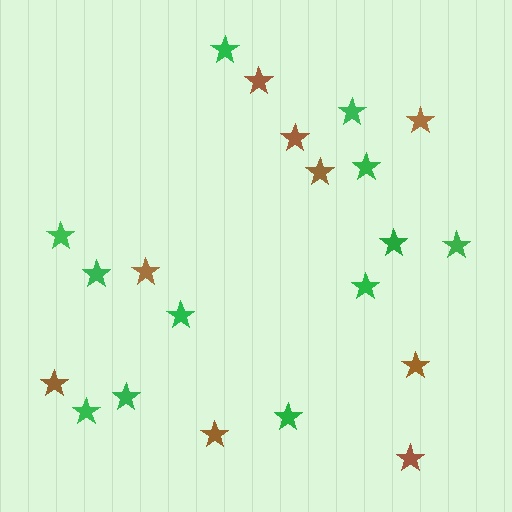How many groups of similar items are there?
There are 2 groups: one group of brown stars (9) and one group of green stars (12).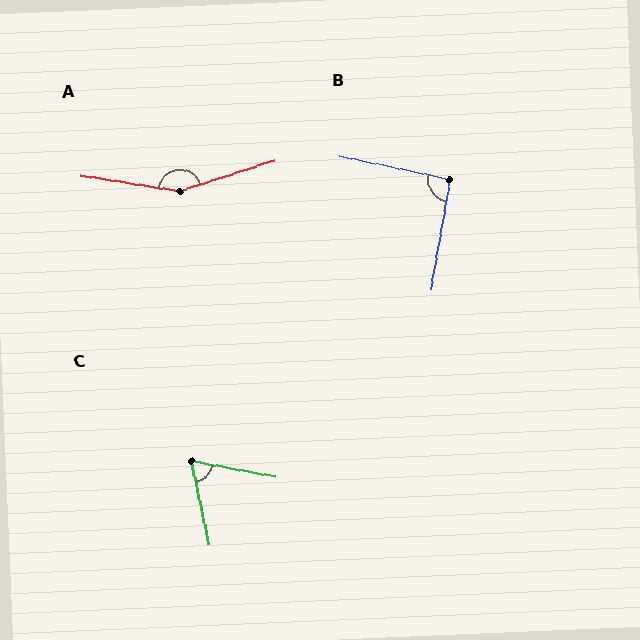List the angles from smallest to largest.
C (68°), B (92°), A (153°).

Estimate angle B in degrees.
Approximately 92 degrees.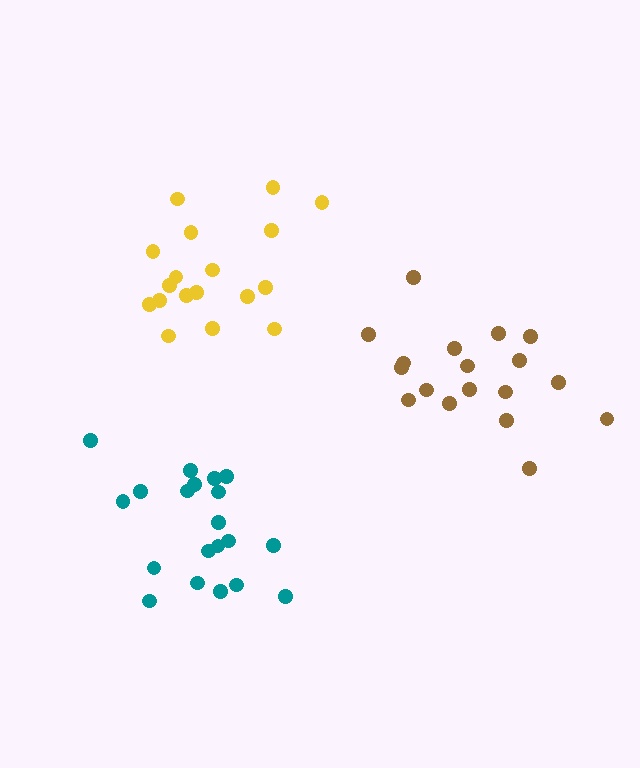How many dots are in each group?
Group 1: 18 dots, Group 2: 20 dots, Group 3: 18 dots (56 total).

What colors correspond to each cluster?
The clusters are colored: brown, teal, yellow.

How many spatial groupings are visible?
There are 3 spatial groupings.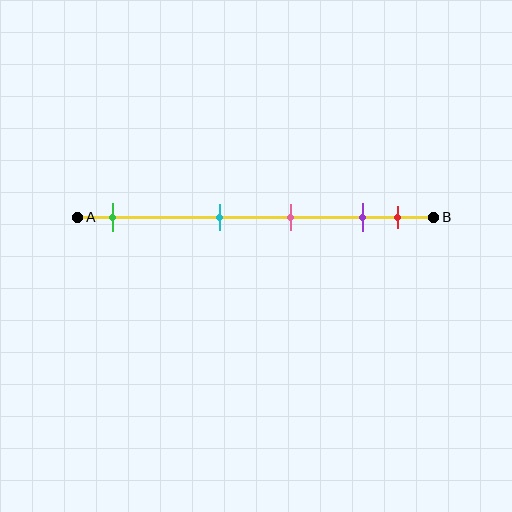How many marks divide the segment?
There are 5 marks dividing the segment.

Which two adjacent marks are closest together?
The purple and red marks are the closest adjacent pair.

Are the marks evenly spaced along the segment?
No, the marks are not evenly spaced.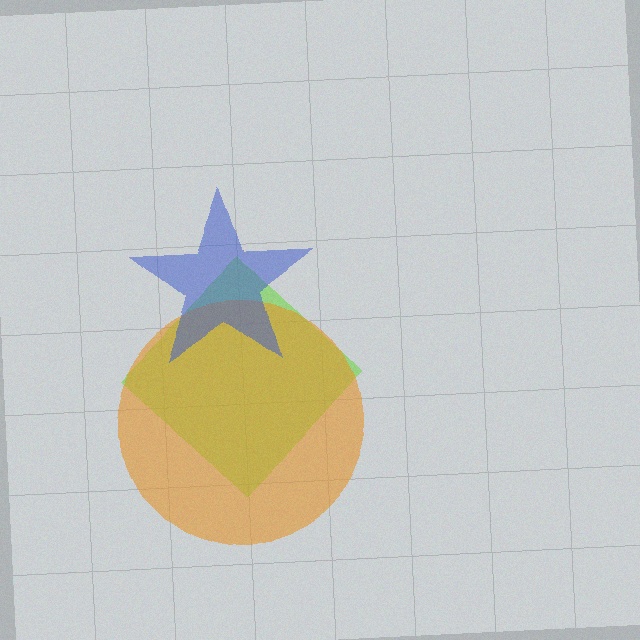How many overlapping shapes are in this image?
There are 3 overlapping shapes in the image.